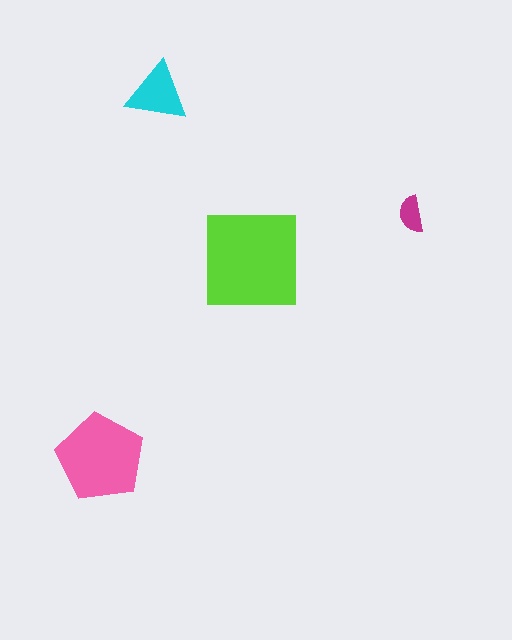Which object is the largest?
The lime square.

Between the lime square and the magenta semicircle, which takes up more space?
The lime square.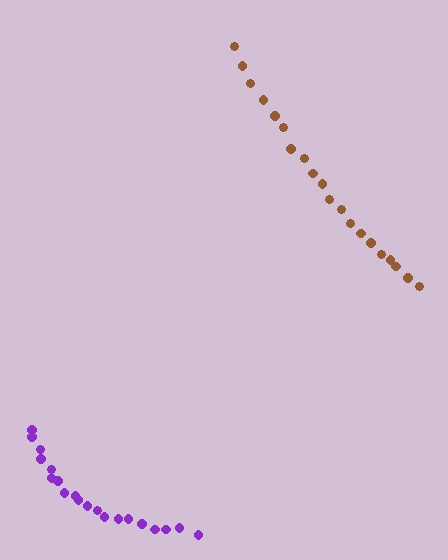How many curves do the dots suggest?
There are 2 distinct paths.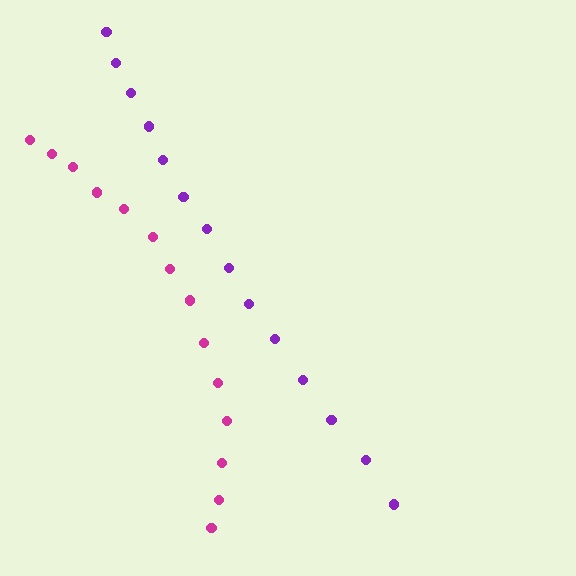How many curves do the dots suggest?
There are 2 distinct paths.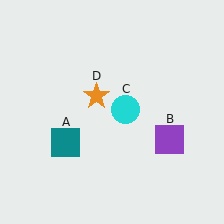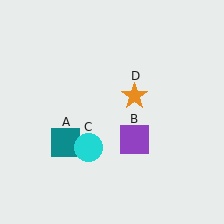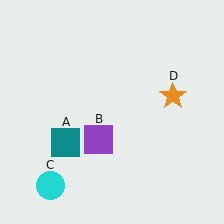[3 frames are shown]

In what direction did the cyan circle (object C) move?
The cyan circle (object C) moved down and to the left.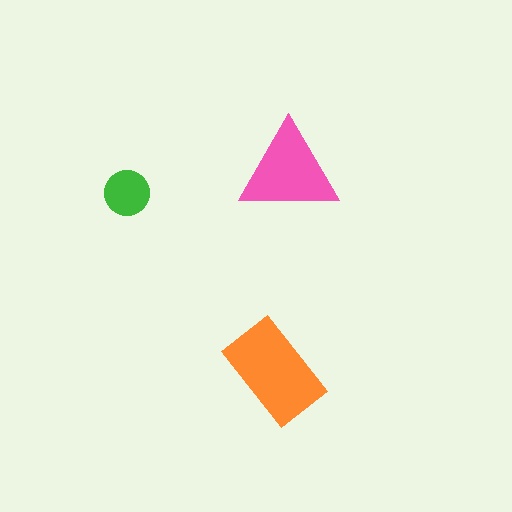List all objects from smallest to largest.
The green circle, the pink triangle, the orange rectangle.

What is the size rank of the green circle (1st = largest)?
3rd.